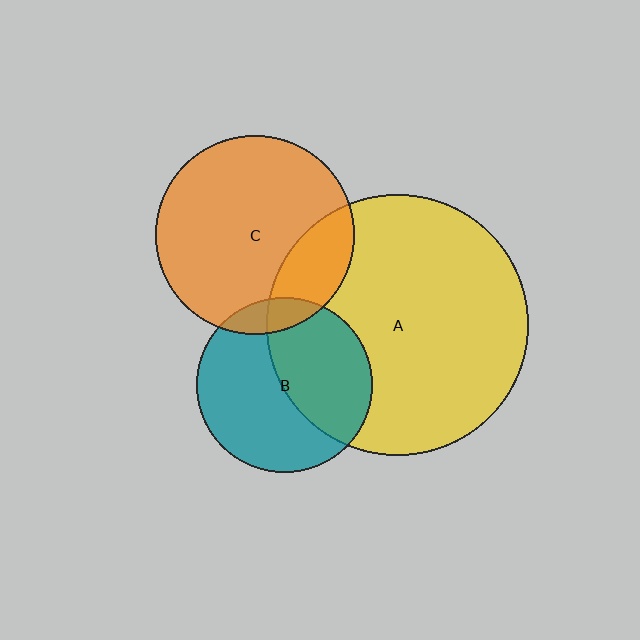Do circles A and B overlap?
Yes.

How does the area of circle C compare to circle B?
Approximately 1.3 times.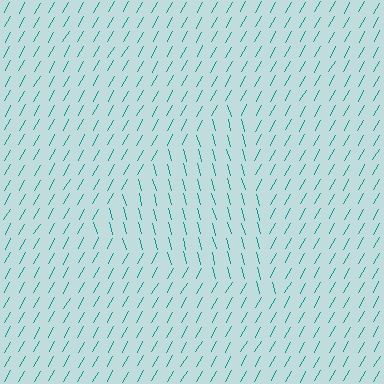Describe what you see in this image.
The image is filled with small teal line segments. A triangle region in the image has lines oriented differently from the surrounding lines, creating a visible texture boundary.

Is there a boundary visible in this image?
Yes, there is a texture boundary formed by a change in line orientation.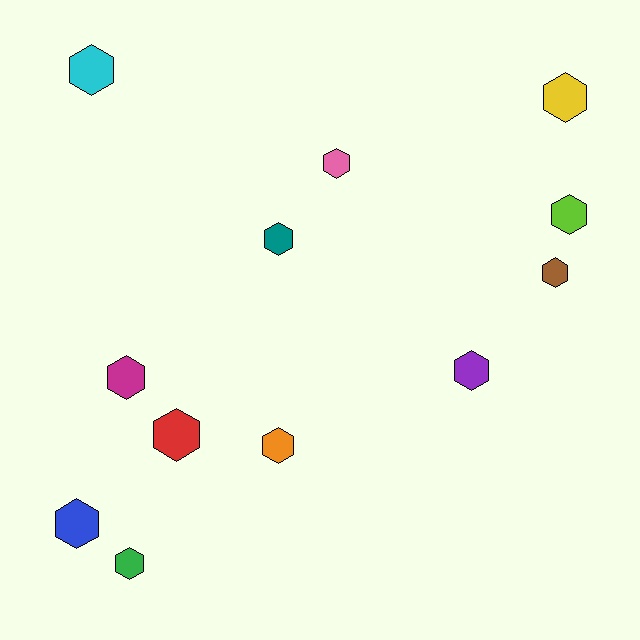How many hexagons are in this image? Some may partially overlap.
There are 12 hexagons.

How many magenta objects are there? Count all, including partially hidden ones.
There is 1 magenta object.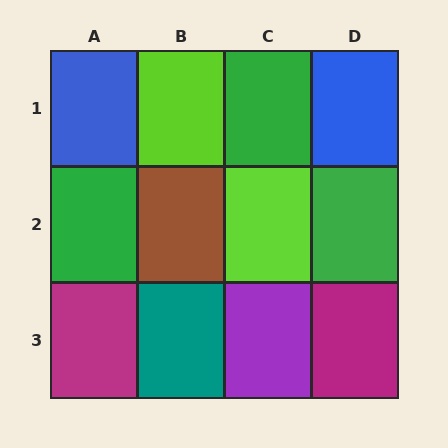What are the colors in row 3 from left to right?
Magenta, teal, purple, magenta.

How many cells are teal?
1 cell is teal.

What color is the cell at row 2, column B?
Brown.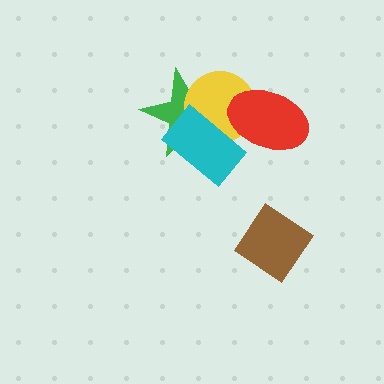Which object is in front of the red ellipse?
The cyan rectangle is in front of the red ellipse.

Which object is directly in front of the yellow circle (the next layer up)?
The red ellipse is directly in front of the yellow circle.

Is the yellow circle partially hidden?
Yes, it is partially covered by another shape.